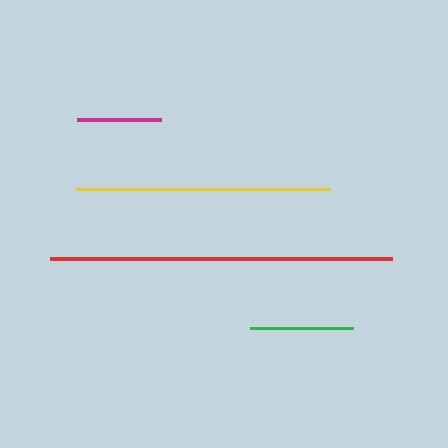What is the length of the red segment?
The red segment is approximately 342 pixels long.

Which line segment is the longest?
The red line is the longest at approximately 342 pixels.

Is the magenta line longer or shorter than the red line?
The red line is longer than the magenta line.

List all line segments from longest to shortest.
From longest to shortest: red, yellow, green, magenta.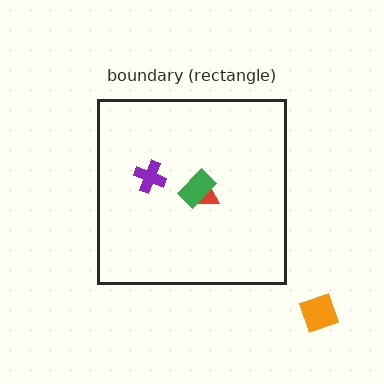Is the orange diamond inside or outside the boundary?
Outside.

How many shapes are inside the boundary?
3 inside, 1 outside.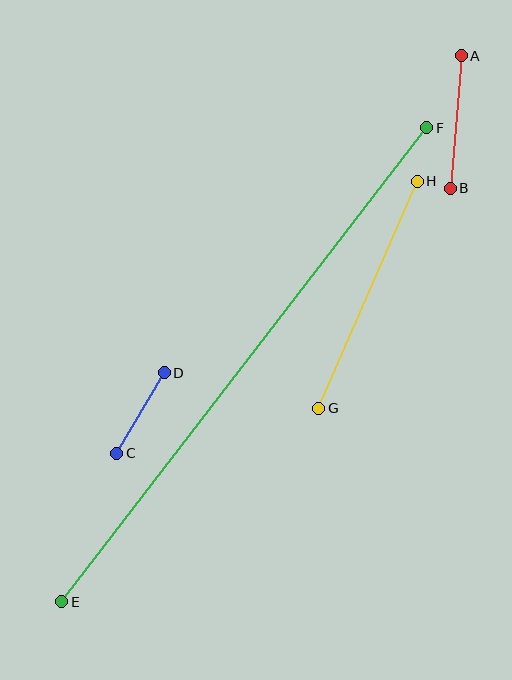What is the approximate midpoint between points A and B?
The midpoint is at approximately (456, 122) pixels.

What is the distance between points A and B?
The distance is approximately 133 pixels.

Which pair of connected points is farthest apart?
Points E and F are farthest apart.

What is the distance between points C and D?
The distance is approximately 93 pixels.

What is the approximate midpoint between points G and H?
The midpoint is at approximately (368, 295) pixels.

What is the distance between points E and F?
The distance is approximately 598 pixels.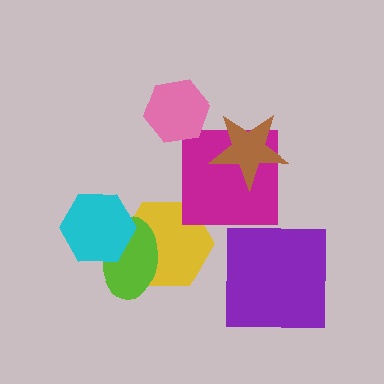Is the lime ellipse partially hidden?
Yes, it is partially covered by another shape.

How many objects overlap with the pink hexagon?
0 objects overlap with the pink hexagon.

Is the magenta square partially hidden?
Yes, it is partially covered by another shape.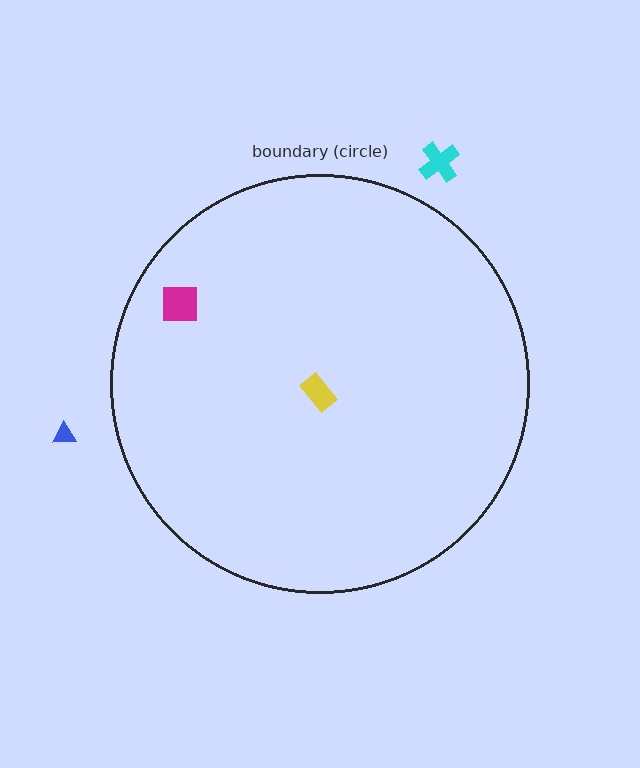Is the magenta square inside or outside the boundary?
Inside.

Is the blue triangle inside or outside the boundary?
Outside.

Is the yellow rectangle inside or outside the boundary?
Inside.